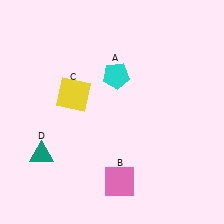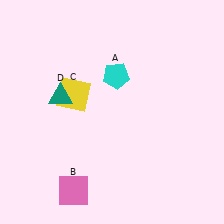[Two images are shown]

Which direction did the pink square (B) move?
The pink square (B) moved left.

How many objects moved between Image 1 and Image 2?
2 objects moved between the two images.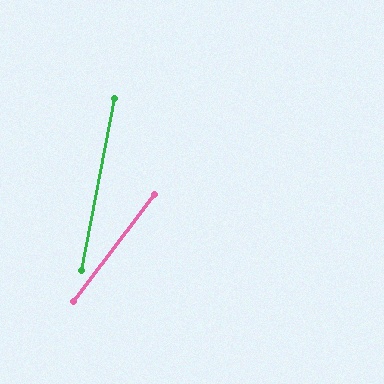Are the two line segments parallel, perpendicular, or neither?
Neither parallel nor perpendicular — they differ by about 26°.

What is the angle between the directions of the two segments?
Approximately 26 degrees.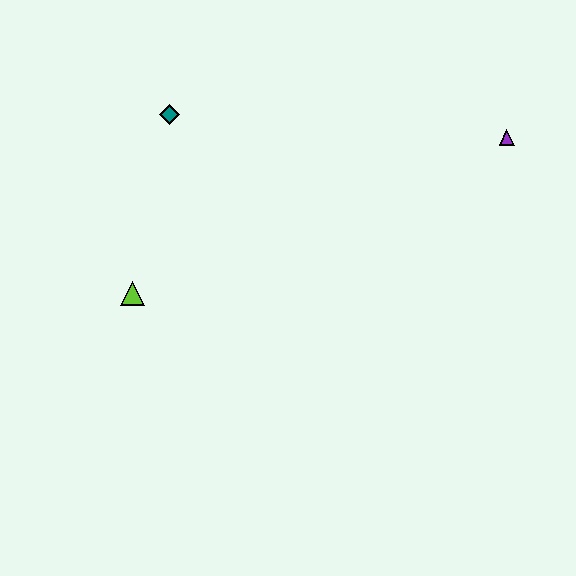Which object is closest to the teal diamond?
The lime triangle is closest to the teal diamond.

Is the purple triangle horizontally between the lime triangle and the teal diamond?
No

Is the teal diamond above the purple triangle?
Yes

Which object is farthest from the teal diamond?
The purple triangle is farthest from the teal diamond.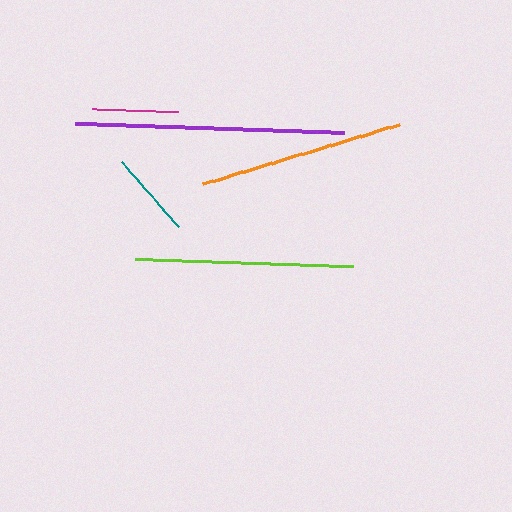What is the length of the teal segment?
The teal segment is approximately 87 pixels long.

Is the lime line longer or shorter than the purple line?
The purple line is longer than the lime line.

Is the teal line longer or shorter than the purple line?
The purple line is longer than the teal line.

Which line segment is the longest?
The purple line is the longest at approximately 269 pixels.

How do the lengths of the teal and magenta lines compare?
The teal and magenta lines are approximately the same length.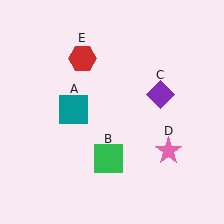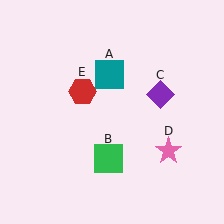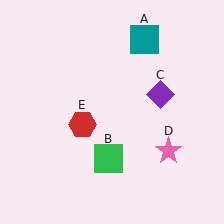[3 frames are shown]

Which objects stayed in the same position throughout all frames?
Green square (object B) and purple diamond (object C) and pink star (object D) remained stationary.